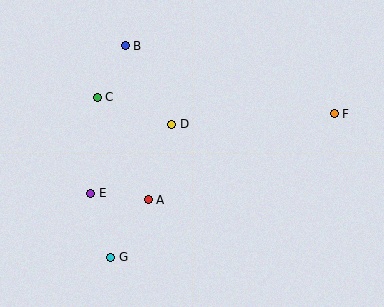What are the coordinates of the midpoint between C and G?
The midpoint between C and G is at (104, 177).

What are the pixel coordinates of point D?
Point D is at (172, 124).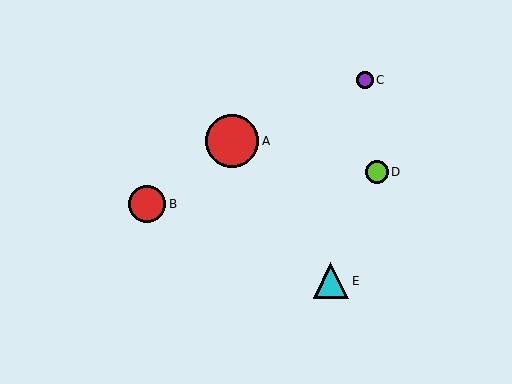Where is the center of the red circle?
The center of the red circle is at (147, 204).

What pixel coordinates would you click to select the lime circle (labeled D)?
Click at (377, 172) to select the lime circle D.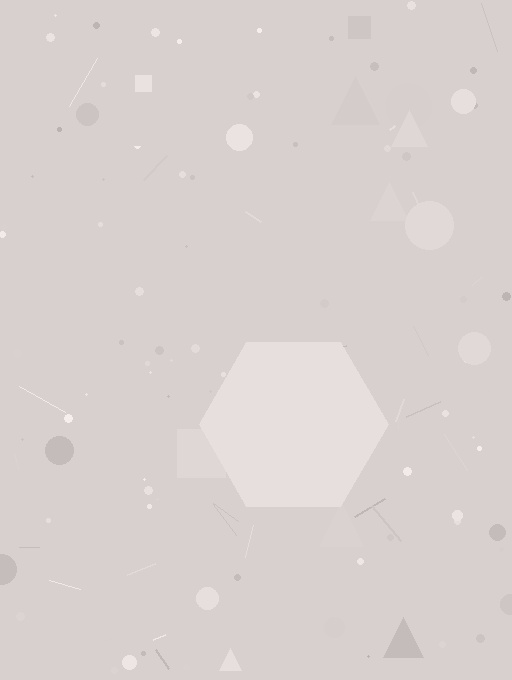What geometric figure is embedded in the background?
A hexagon is embedded in the background.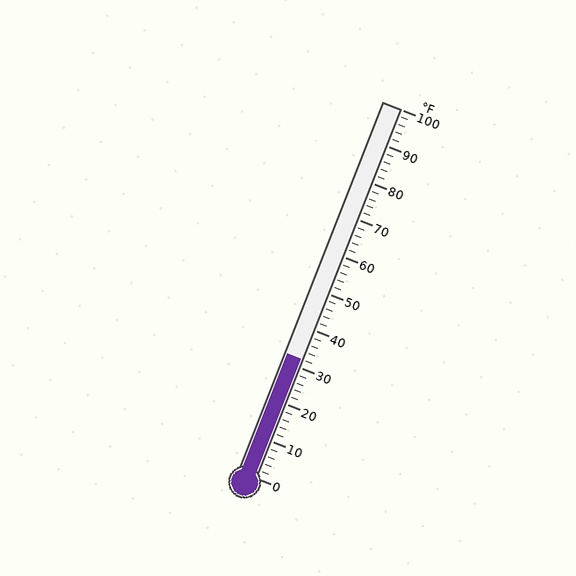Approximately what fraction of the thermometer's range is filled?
The thermometer is filled to approximately 30% of its range.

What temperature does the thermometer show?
The thermometer shows approximately 32°F.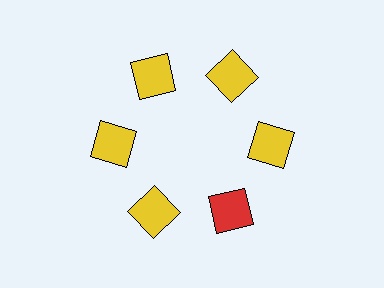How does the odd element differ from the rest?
It has a different color: red instead of yellow.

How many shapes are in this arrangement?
There are 6 shapes arranged in a ring pattern.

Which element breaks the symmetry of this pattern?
The red square at roughly the 5 o'clock position breaks the symmetry. All other shapes are yellow squares.